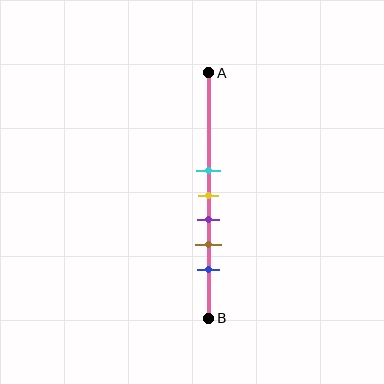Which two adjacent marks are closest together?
The cyan and yellow marks are the closest adjacent pair.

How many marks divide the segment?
There are 5 marks dividing the segment.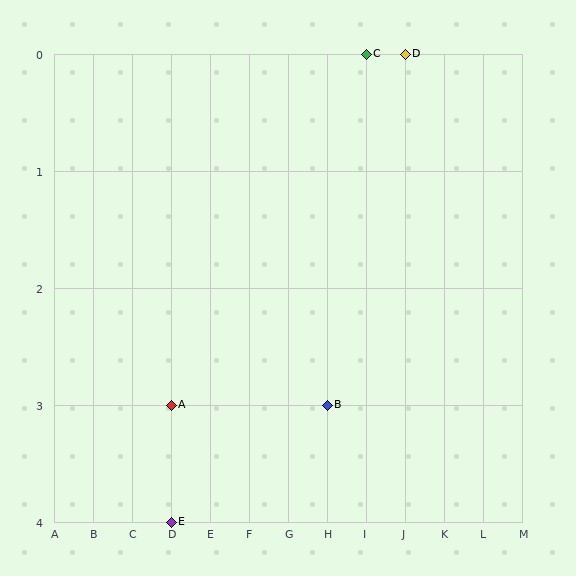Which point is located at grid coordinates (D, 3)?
Point A is at (D, 3).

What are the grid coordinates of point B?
Point B is at grid coordinates (H, 3).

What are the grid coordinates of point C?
Point C is at grid coordinates (I, 0).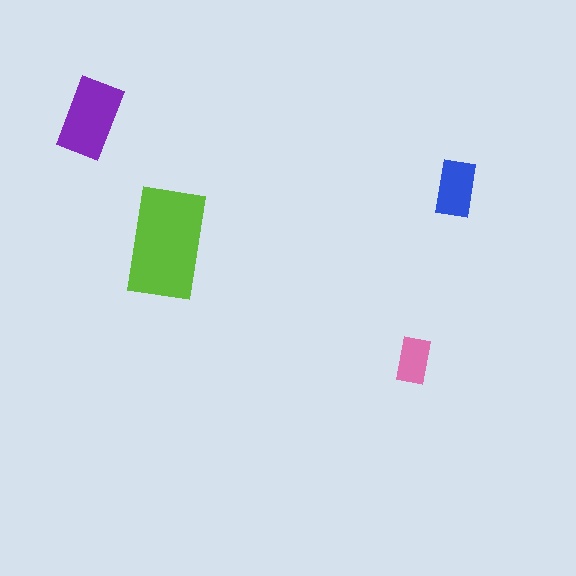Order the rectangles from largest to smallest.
the lime one, the purple one, the blue one, the pink one.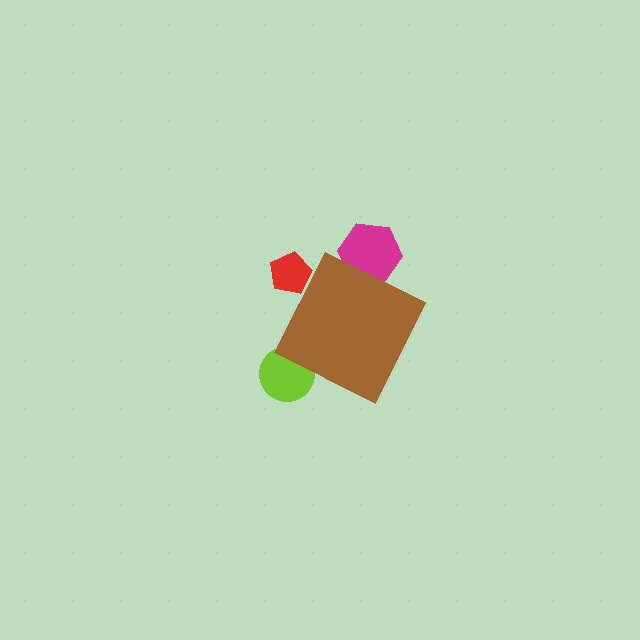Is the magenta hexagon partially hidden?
Yes, the magenta hexagon is partially hidden behind the brown diamond.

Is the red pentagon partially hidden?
Yes, the red pentagon is partially hidden behind the brown diamond.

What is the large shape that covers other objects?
A brown diamond.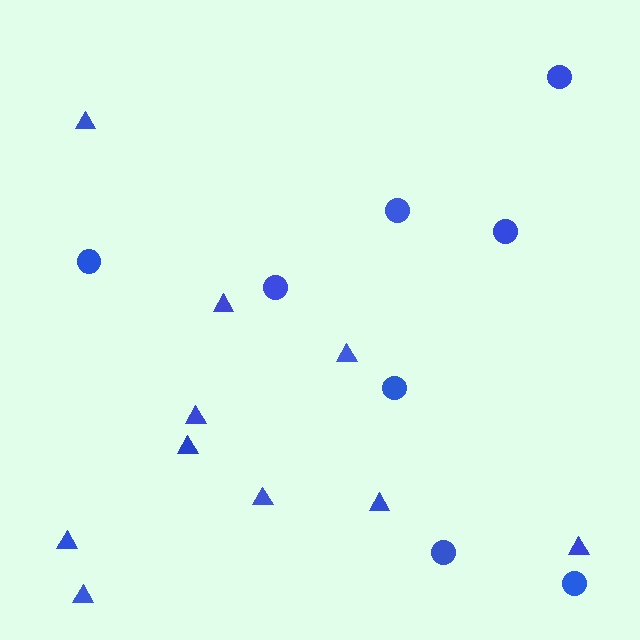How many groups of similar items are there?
There are 2 groups: one group of triangles (10) and one group of circles (8).